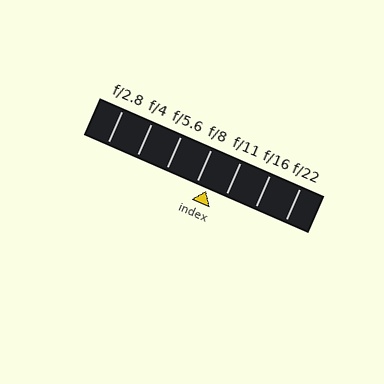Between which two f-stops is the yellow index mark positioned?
The index mark is between f/8 and f/11.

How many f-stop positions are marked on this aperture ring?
There are 7 f-stop positions marked.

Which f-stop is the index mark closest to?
The index mark is closest to f/8.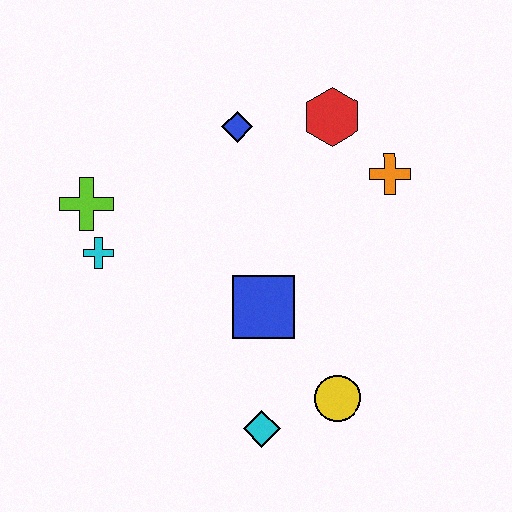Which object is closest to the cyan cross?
The lime cross is closest to the cyan cross.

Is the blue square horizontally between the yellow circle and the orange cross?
No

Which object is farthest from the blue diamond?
The cyan diamond is farthest from the blue diamond.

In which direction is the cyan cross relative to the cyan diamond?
The cyan cross is above the cyan diamond.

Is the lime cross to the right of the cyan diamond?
No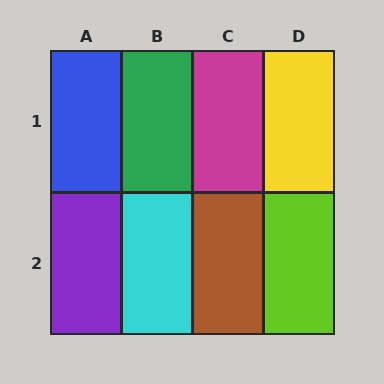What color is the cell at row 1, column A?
Blue.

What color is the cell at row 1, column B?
Green.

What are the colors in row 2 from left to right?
Purple, cyan, brown, lime.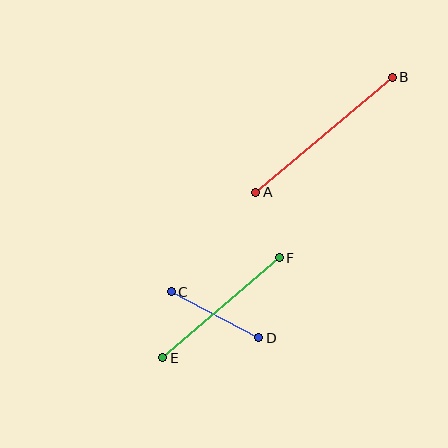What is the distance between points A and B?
The distance is approximately 179 pixels.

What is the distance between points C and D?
The distance is approximately 99 pixels.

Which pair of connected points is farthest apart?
Points A and B are farthest apart.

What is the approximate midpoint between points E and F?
The midpoint is at approximately (221, 308) pixels.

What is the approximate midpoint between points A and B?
The midpoint is at approximately (324, 135) pixels.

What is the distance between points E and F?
The distance is approximately 154 pixels.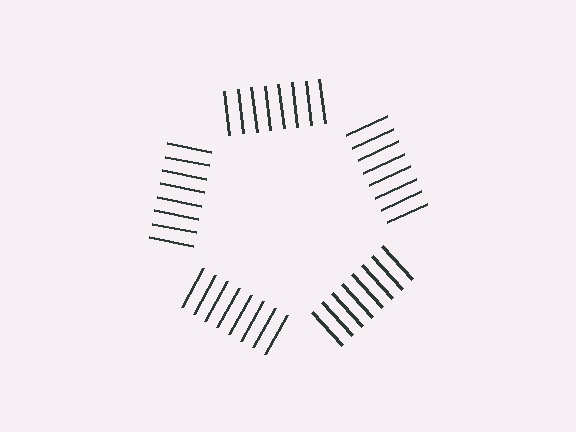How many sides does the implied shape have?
5 sides — the line-ends trace a pentagon.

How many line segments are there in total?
40 — 8 along each of the 5 edges.